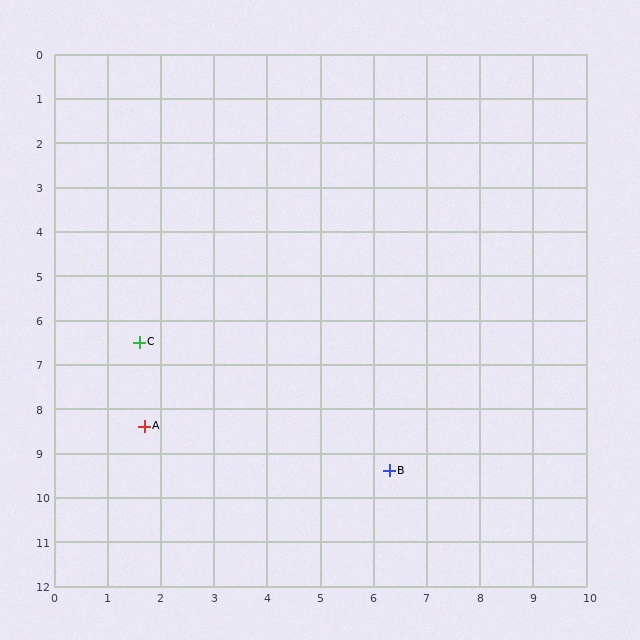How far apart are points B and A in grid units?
Points B and A are about 4.7 grid units apart.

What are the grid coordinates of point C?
Point C is at approximately (1.6, 6.5).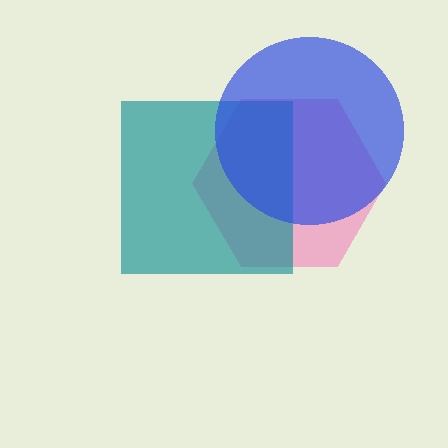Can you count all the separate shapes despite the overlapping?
Yes, there are 3 separate shapes.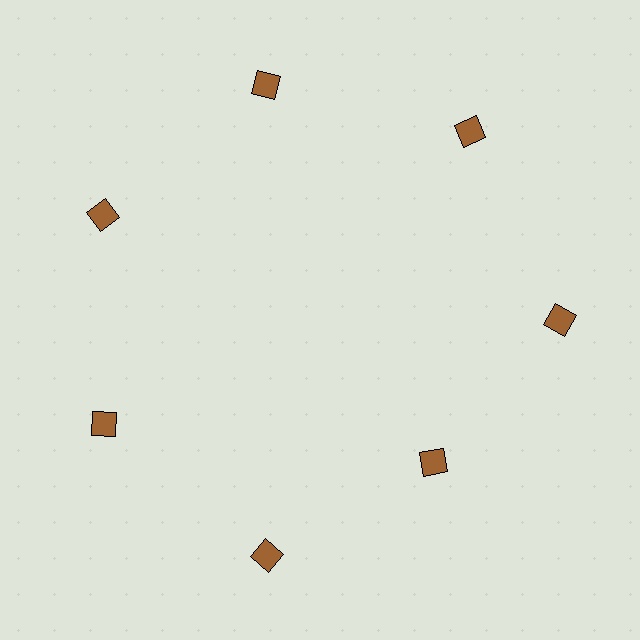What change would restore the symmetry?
The symmetry would be restored by moving it outward, back onto the ring so that all 7 squares sit at equal angles and equal distance from the center.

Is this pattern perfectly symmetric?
No. The 7 brown squares are arranged in a ring, but one element near the 5 o'clock position is pulled inward toward the center, breaking the 7-fold rotational symmetry.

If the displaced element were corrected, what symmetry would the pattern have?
It would have 7-fold rotational symmetry — the pattern would map onto itself every 51 degrees.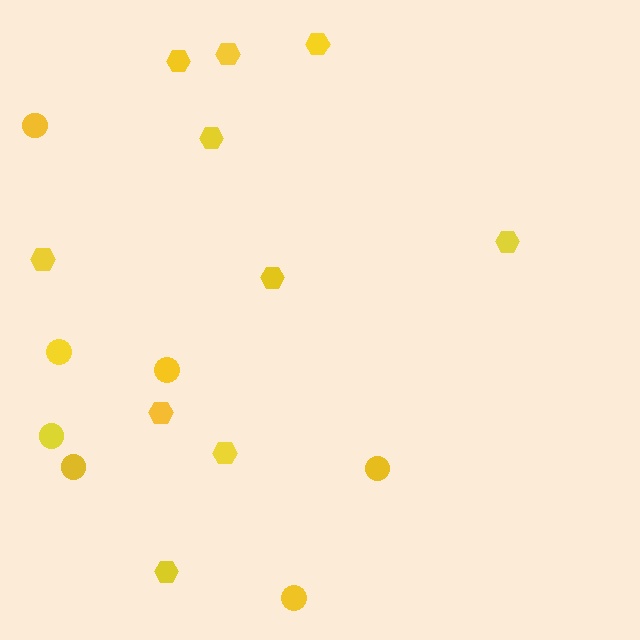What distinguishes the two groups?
There are 2 groups: one group of hexagons (10) and one group of circles (7).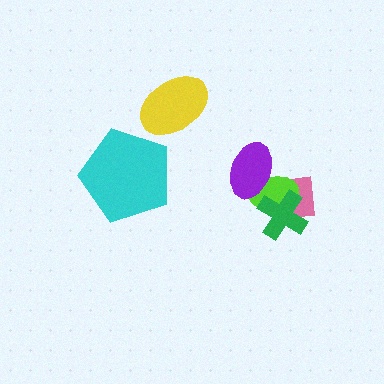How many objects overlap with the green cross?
2 objects overlap with the green cross.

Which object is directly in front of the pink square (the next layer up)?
The lime ellipse is directly in front of the pink square.